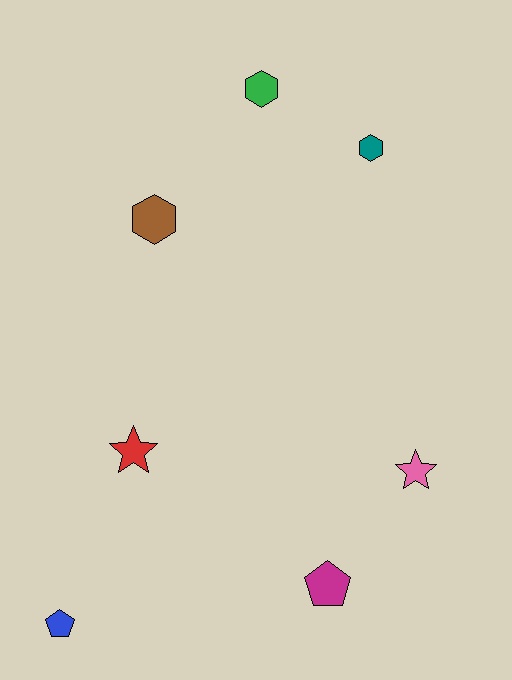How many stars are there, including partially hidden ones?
There are 2 stars.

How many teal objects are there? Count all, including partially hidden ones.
There is 1 teal object.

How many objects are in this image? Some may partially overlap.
There are 7 objects.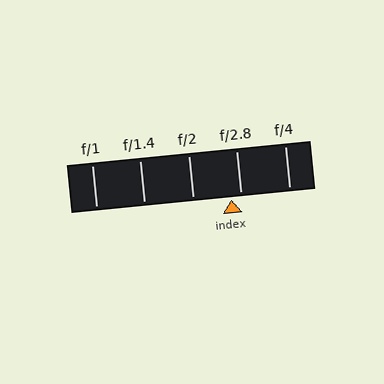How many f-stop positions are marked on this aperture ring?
There are 5 f-stop positions marked.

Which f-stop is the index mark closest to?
The index mark is closest to f/2.8.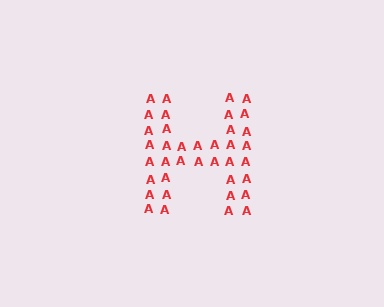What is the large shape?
The large shape is the letter H.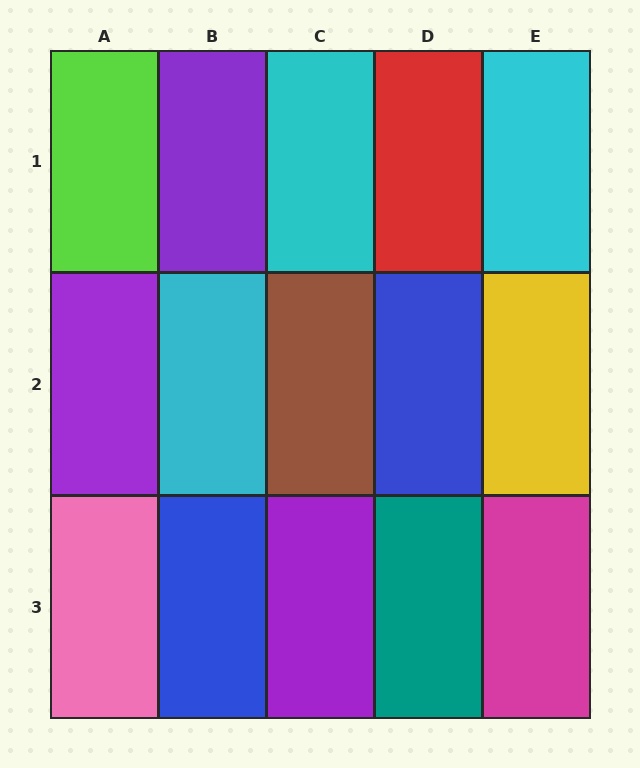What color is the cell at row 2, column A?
Purple.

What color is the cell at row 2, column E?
Yellow.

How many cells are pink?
1 cell is pink.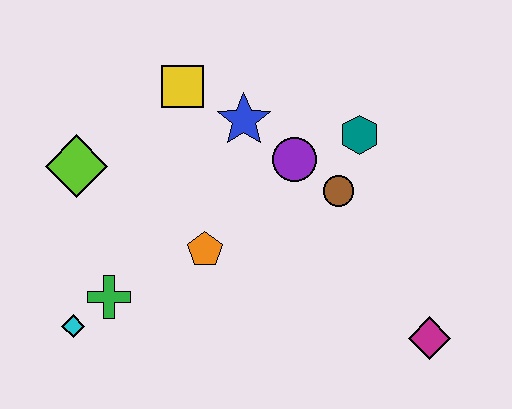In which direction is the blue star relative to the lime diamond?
The blue star is to the right of the lime diamond.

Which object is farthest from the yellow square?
The magenta diamond is farthest from the yellow square.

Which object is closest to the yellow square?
The blue star is closest to the yellow square.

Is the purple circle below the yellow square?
Yes